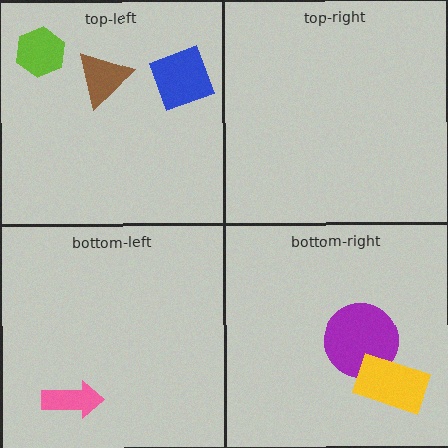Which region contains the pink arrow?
The bottom-left region.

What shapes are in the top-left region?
The lime hexagon, the brown triangle, the blue square.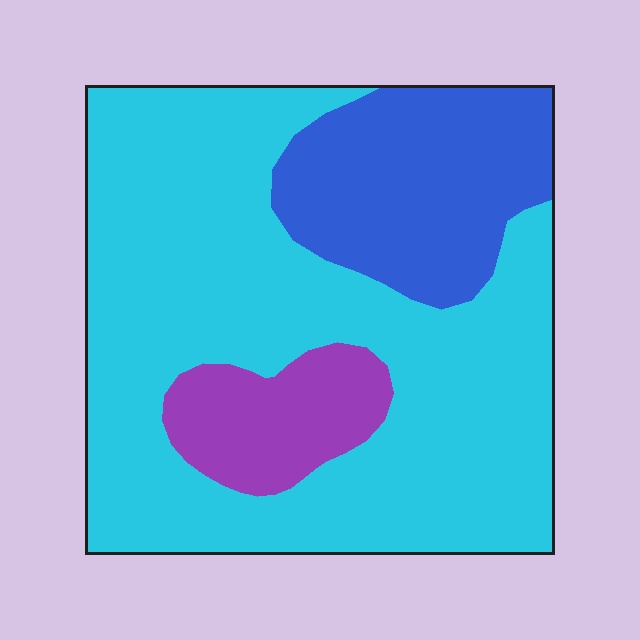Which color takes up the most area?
Cyan, at roughly 70%.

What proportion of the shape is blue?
Blue takes up less than a quarter of the shape.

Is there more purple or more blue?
Blue.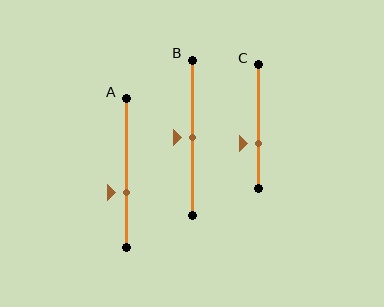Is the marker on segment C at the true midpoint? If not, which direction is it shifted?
No, the marker on segment C is shifted downward by about 14% of the segment length.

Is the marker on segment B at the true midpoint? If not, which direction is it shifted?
Yes, the marker on segment B is at the true midpoint.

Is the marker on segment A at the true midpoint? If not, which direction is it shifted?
No, the marker on segment A is shifted downward by about 14% of the segment length.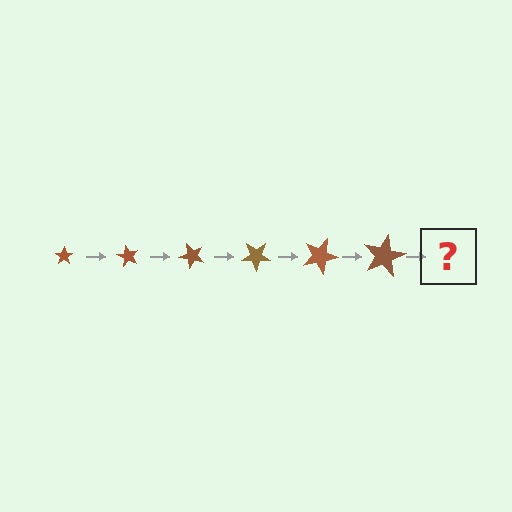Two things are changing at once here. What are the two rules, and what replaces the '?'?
The two rules are that the star grows larger each step and it rotates 60 degrees each step. The '?' should be a star, larger than the previous one and rotated 360 degrees from the start.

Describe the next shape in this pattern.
It should be a star, larger than the previous one and rotated 360 degrees from the start.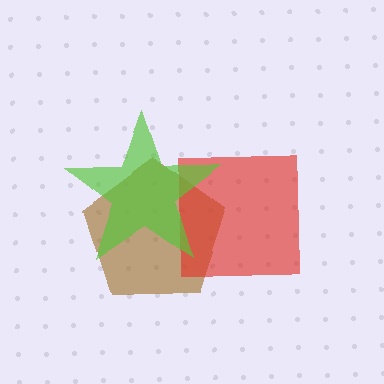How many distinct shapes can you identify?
There are 3 distinct shapes: a brown pentagon, a red square, a lime star.